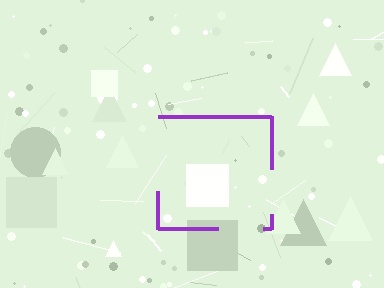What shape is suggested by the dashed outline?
The dashed outline suggests a square.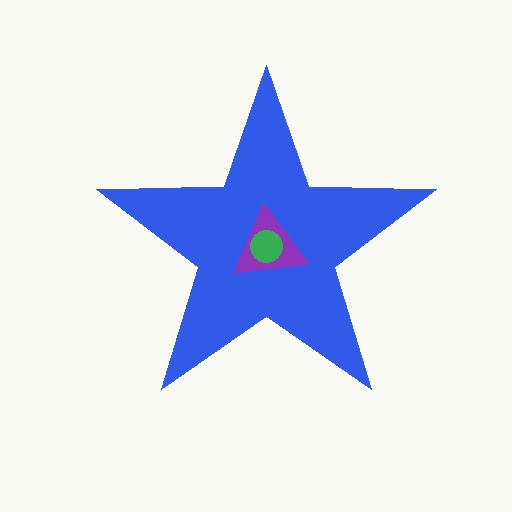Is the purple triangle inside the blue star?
Yes.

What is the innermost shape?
The green circle.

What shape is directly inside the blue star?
The purple triangle.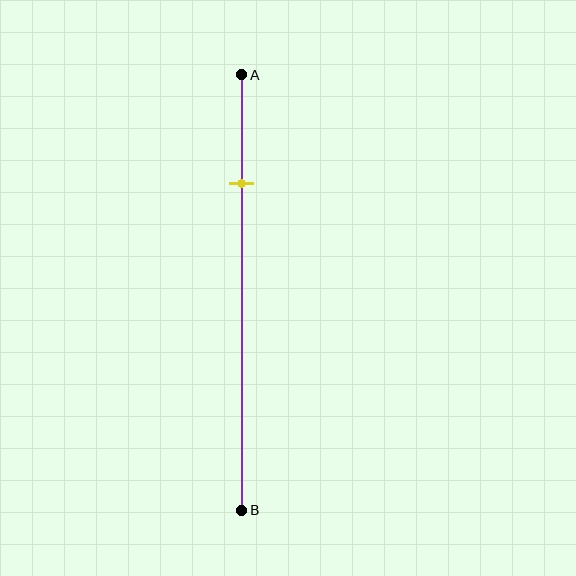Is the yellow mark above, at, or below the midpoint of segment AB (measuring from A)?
The yellow mark is above the midpoint of segment AB.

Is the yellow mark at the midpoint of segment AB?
No, the mark is at about 25% from A, not at the 50% midpoint.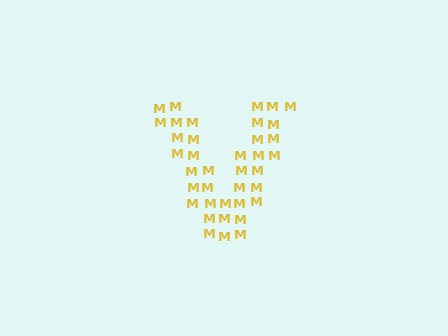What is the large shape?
The large shape is the letter V.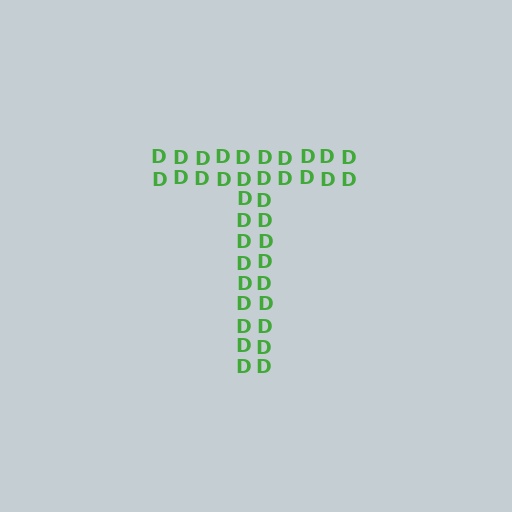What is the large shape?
The large shape is the letter T.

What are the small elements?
The small elements are letter D's.